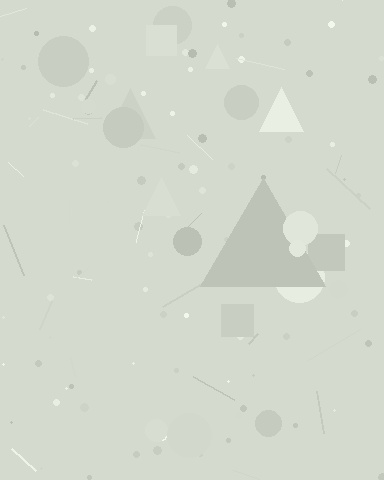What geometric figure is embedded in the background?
A triangle is embedded in the background.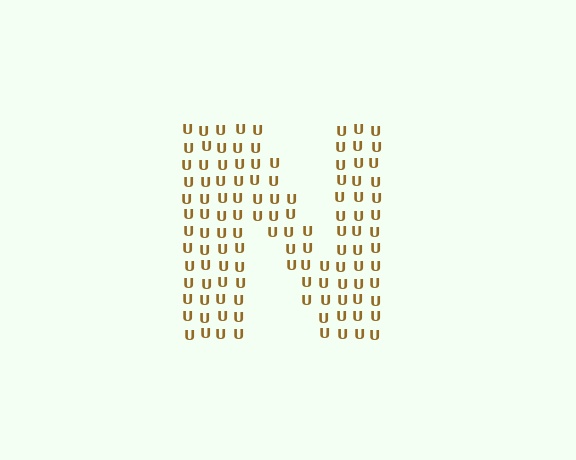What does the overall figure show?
The overall figure shows the letter N.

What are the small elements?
The small elements are letter U's.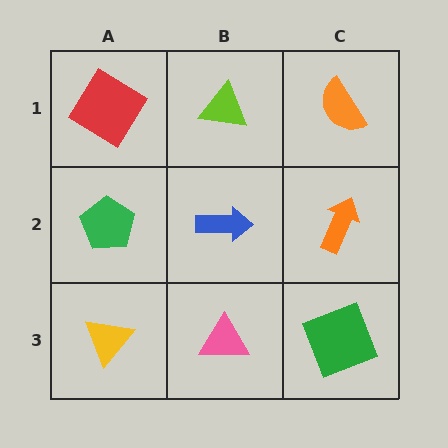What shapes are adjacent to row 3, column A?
A green pentagon (row 2, column A), a pink triangle (row 3, column B).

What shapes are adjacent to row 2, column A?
A red diamond (row 1, column A), a yellow triangle (row 3, column A), a blue arrow (row 2, column B).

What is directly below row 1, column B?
A blue arrow.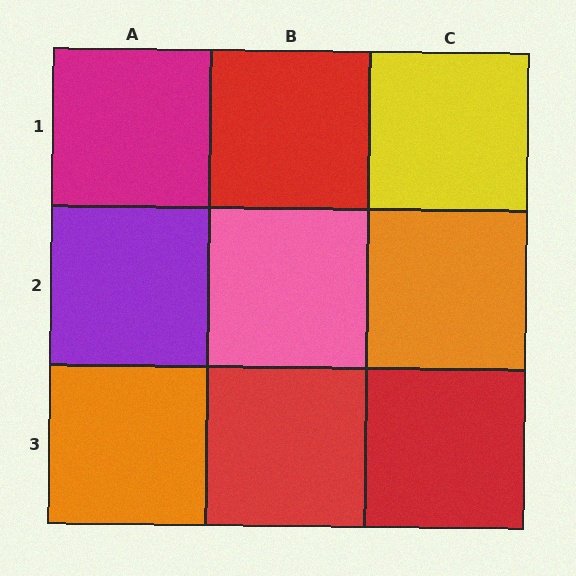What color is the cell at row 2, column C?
Orange.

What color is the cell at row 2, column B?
Pink.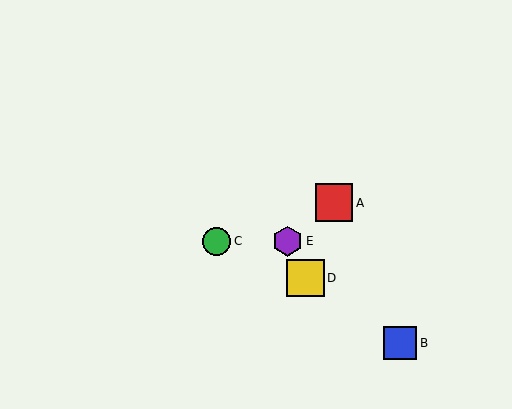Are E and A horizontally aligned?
No, E is at y≈241 and A is at y≈203.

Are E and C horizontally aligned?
Yes, both are at y≈241.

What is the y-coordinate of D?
Object D is at y≈278.